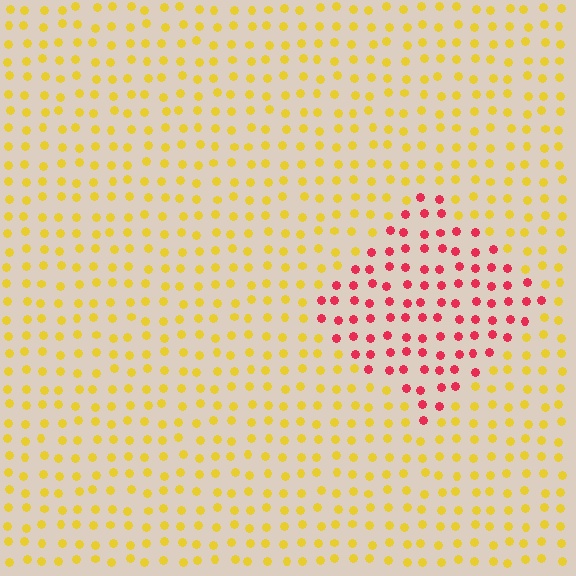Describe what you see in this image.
The image is filled with small yellow elements in a uniform arrangement. A diamond-shaped region is visible where the elements are tinted to a slightly different hue, forming a subtle color boundary.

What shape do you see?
I see a diamond.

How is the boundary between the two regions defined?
The boundary is defined purely by a slight shift in hue (about 64 degrees). Spacing, size, and orientation are identical on both sides.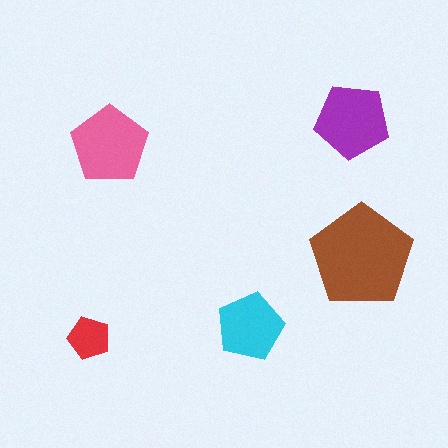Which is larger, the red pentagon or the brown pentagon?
The brown one.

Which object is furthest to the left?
The red pentagon is leftmost.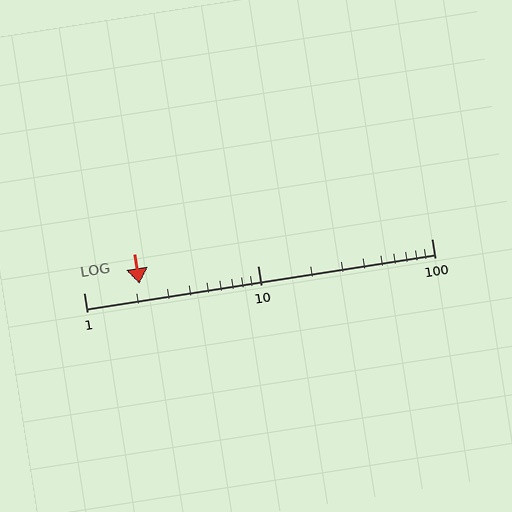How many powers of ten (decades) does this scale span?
The scale spans 2 decades, from 1 to 100.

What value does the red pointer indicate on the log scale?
The pointer indicates approximately 2.1.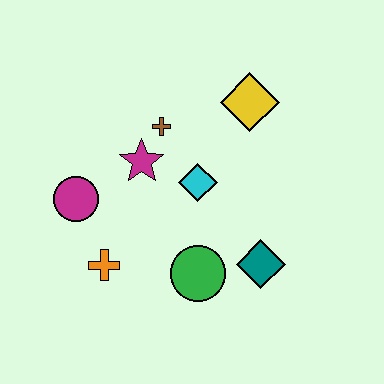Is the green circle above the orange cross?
No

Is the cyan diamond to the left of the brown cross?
No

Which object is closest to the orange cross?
The magenta circle is closest to the orange cross.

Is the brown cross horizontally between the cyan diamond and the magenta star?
Yes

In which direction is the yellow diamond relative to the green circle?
The yellow diamond is above the green circle.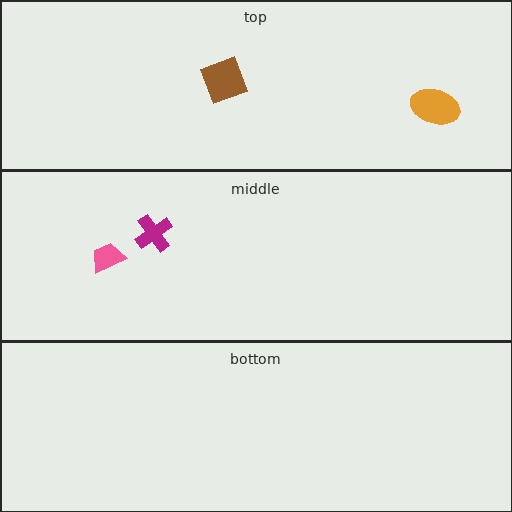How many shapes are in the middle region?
2.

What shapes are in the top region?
The brown diamond, the orange ellipse.